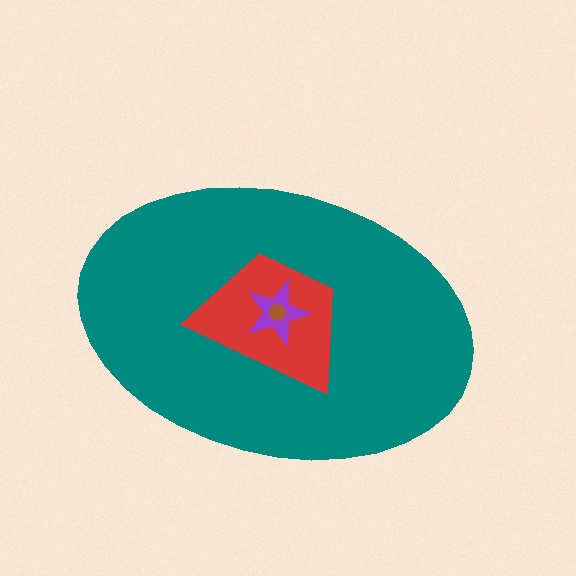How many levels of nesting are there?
4.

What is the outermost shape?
The teal ellipse.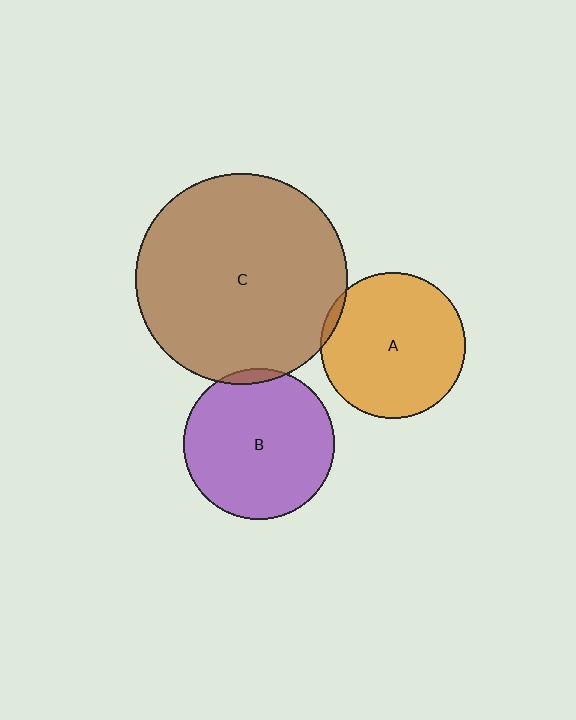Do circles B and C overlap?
Yes.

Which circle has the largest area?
Circle C (brown).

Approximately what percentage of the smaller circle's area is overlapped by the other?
Approximately 5%.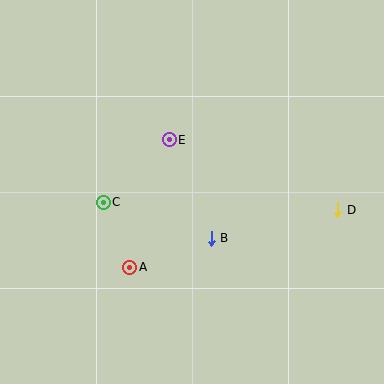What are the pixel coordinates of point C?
Point C is at (103, 202).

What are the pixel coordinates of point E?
Point E is at (169, 140).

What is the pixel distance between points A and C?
The distance between A and C is 70 pixels.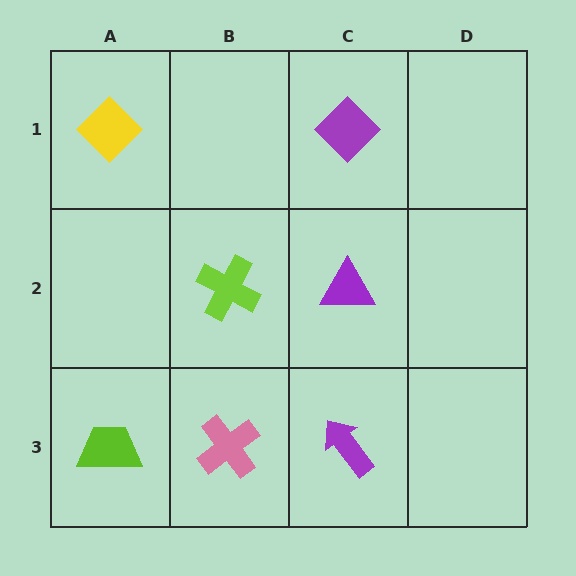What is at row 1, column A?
A yellow diamond.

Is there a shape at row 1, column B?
No, that cell is empty.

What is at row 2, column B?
A lime cross.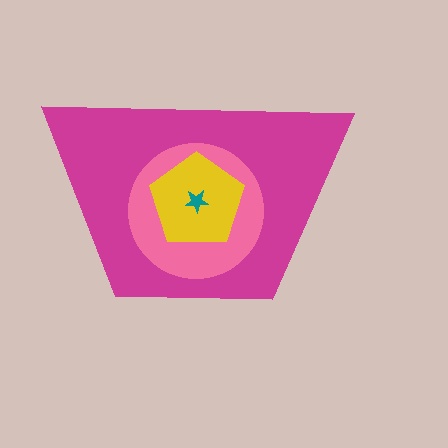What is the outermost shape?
The magenta trapezoid.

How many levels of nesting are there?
4.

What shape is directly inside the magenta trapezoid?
The pink circle.